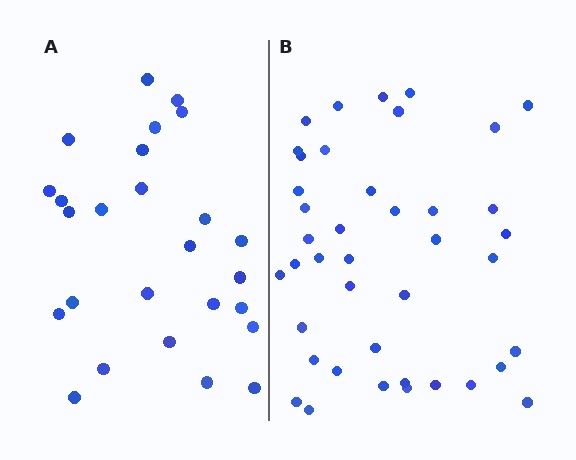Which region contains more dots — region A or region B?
Region B (the right region) has more dots.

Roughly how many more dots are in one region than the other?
Region B has approximately 15 more dots than region A.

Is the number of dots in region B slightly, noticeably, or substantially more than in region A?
Region B has substantially more. The ratio is roughly 1.6 to 1.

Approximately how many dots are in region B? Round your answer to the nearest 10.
About 40 dots. (The exact count is 41, which rounds to 40.)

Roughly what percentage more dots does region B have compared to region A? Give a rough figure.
About 60% more.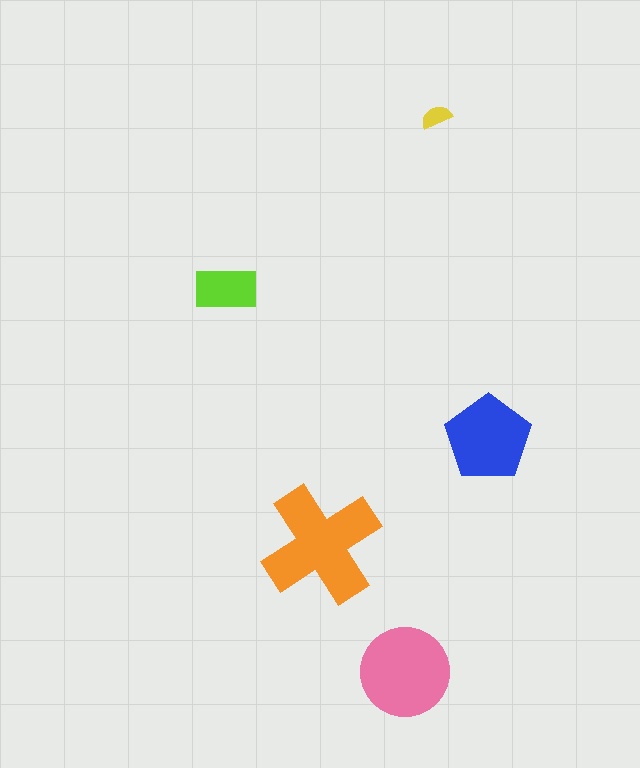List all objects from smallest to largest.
The yellow semicircle, the lime rectangle, the blue pentagon, the pink circle, the orange cross.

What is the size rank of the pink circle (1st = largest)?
2nd.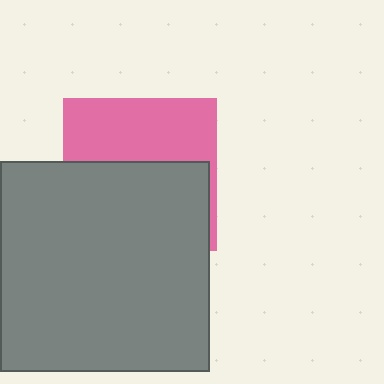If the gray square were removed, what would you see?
You would see the complete pink square.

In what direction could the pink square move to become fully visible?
The pink square could move up. That would shift it out from behind the gray square entirely.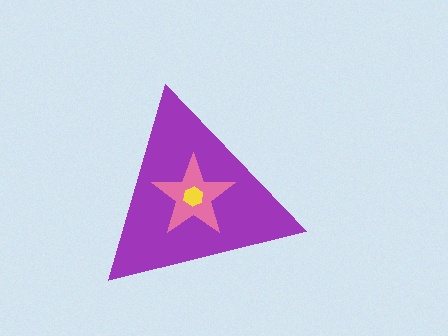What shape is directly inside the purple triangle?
The pink star.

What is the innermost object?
The yellow hexagon.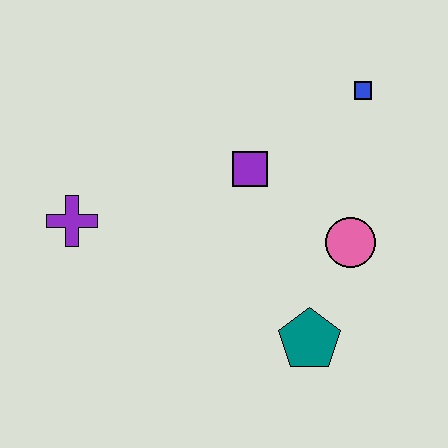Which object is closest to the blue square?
The purple square is closest to the blue square.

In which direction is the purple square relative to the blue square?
The purple square is to the left of the blue square.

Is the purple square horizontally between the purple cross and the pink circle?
Yes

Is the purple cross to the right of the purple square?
No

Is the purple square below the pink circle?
No